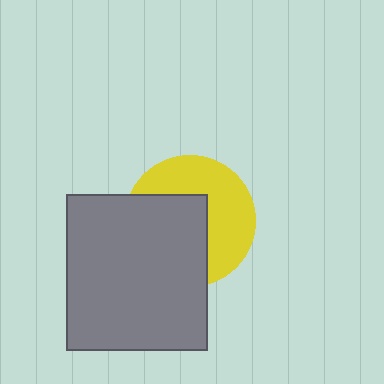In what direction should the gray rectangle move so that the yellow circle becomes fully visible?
The gray rectangle should move toward the lower-left. That is the shortest direction to clear the overlap and leave the yellow circle fully visible.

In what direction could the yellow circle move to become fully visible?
The yellow circle could move toward the upper-right. That would shift it out from behind the gray rectangle entirely.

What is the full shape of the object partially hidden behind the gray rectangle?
The partially hidden object is a yellow circle.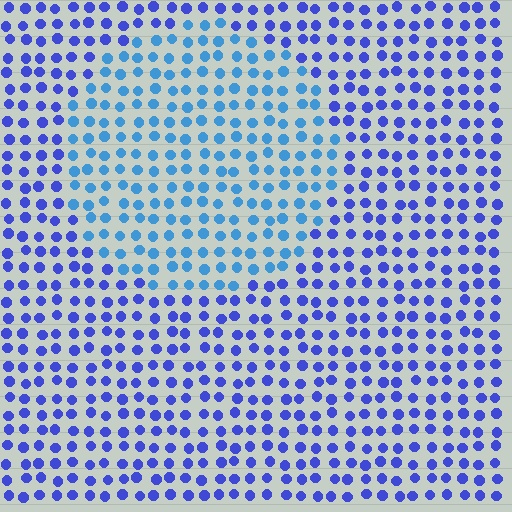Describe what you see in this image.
The image is filled with small blue elements in a uniform arrangement. A circle-shaped region is visible where the elements are tinted to a slightly different hue, forming a subtle color boundary.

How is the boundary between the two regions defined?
The boundary is defined purely by a slight shift in hue (about 32 degrees). Spacing, size, and orientation are identical on both sides.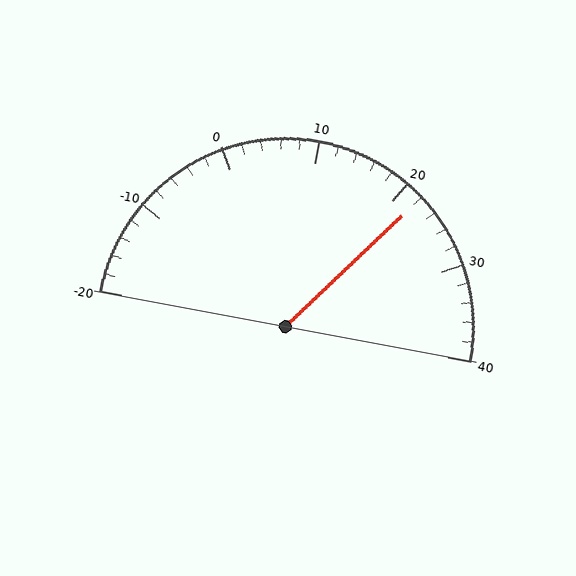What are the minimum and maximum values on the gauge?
The gauge ranges from -20 to 40.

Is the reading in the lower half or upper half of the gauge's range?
The reading is in the upper half of the range (-20 to 40).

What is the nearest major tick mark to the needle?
The nearest major tick mark is 20.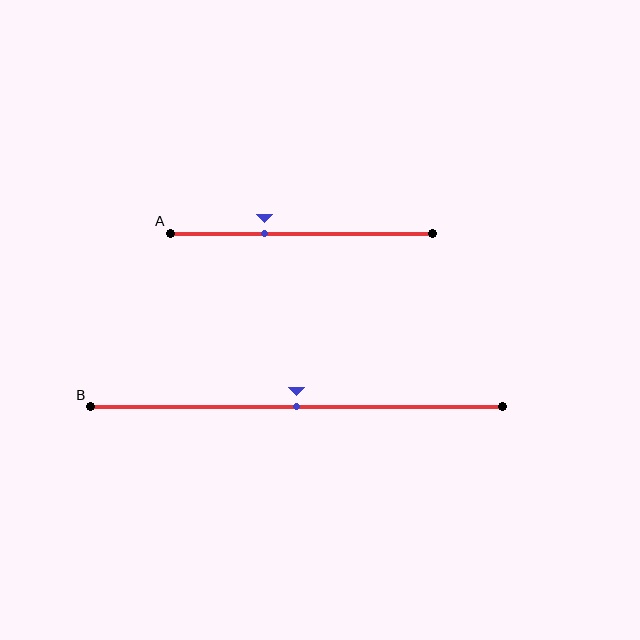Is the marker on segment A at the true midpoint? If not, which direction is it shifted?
No, the marker on segment A is shifted to the left by about 14% of the segment length.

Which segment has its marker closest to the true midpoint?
Segment B has its marker closest to the true midpoint.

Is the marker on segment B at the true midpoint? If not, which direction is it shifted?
Yes, the marker on segment B is at the true midpoint.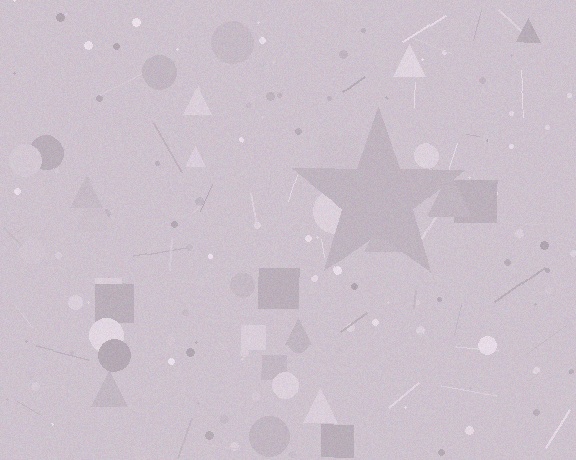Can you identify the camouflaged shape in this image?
The camouflaged shape is a star.